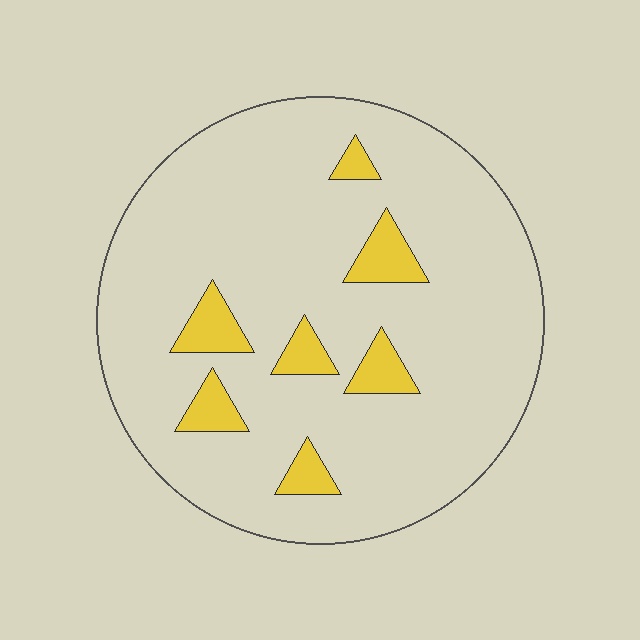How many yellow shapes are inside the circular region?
7.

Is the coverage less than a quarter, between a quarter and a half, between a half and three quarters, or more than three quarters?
Less than a quarter.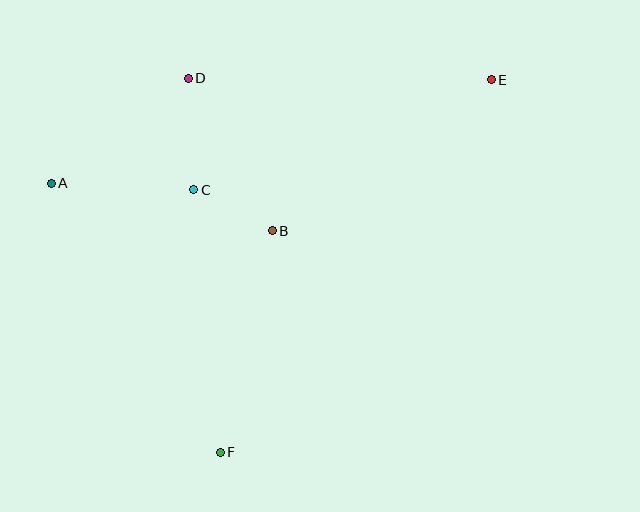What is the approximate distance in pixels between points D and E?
The distance between D and E is approximately 303 pixels.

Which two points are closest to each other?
Points B and C are closest to each other.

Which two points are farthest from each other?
Points E and F are farthest from each other.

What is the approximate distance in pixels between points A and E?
The distance between A and E is approximately 452 pixels.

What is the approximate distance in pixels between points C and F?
The distance between C and F is approximately 264 pixels.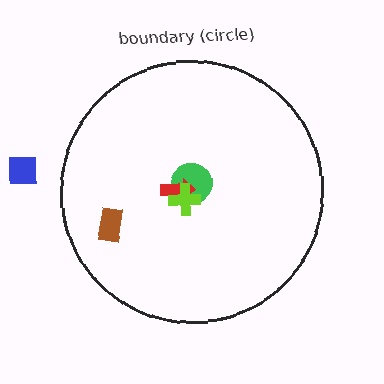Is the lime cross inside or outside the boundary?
Inside.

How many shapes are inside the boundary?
4 inside, 1 outside.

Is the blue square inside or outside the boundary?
Outside.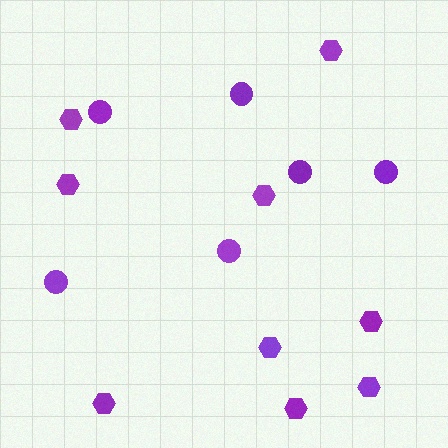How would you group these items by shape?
There are 2 groups: one group of hexagons (9) and one group of circles (6).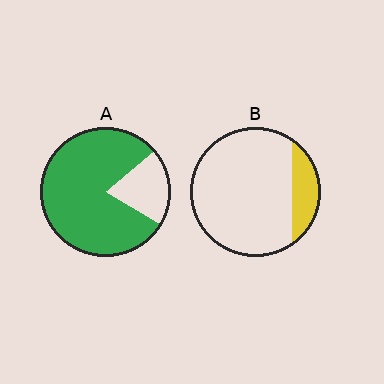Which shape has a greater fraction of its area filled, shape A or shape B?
Shape A.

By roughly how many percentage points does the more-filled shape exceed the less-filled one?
By roughly 65 percentage points (A over B).